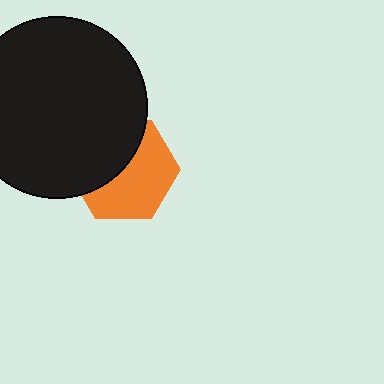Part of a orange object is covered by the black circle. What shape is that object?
It is a hexagon.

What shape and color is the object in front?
The object in front is a black circle.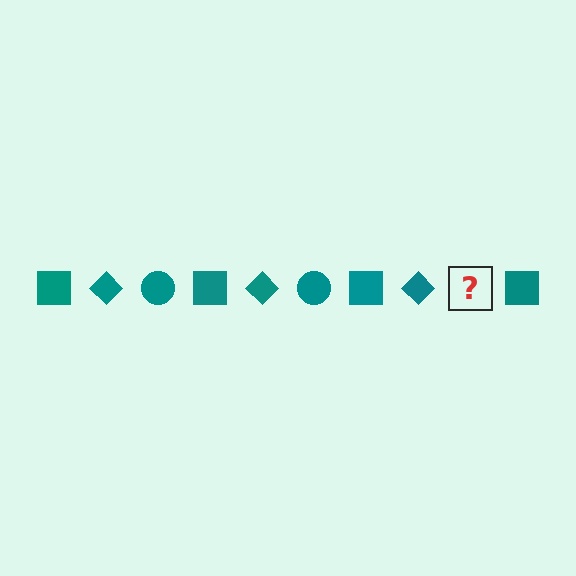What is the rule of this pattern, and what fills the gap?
The rule is that the pattern cycles through square, diamond, circle shapes in teal. The gap should be filled with a teal circle.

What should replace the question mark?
The question mark should be replaced with a teal circle.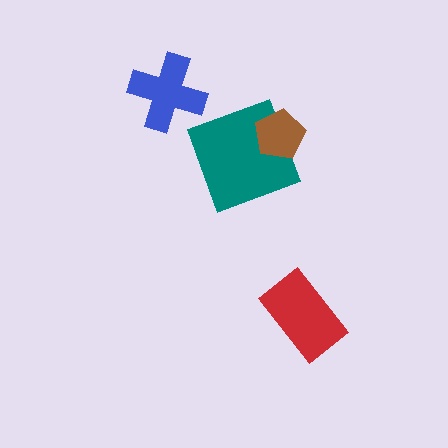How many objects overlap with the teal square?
1 object overlaps with the teal square.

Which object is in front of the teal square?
The brown pentagon is in front of the teal square.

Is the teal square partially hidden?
Yes, it is partially covered by another shape.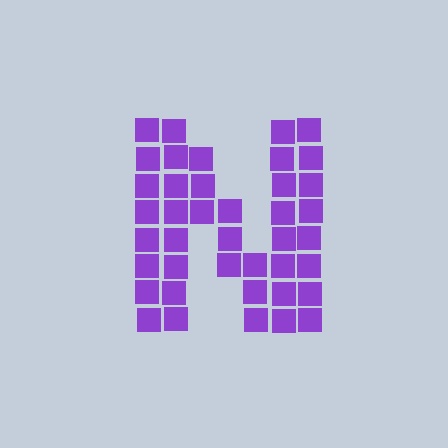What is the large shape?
The large shape is the letter N.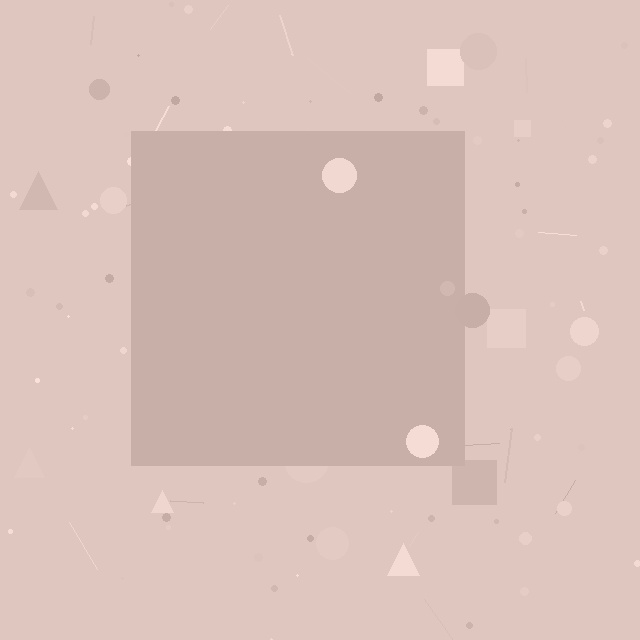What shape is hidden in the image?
A square is hidden in the image.